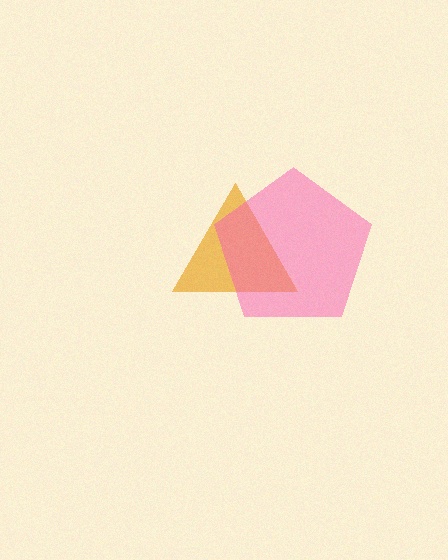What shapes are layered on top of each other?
The layered shapes are: an orange triangle, a pink pentagon.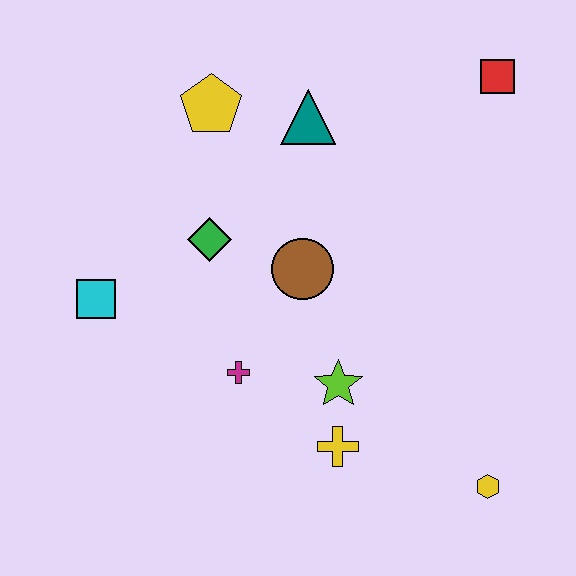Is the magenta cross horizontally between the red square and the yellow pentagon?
Yes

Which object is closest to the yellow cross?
The lime star is closest to the yellow cross.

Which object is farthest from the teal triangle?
The yellow hexagon is farthest from the teal triangle.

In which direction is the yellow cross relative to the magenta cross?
The yellow cross is to the right of the magenta cross.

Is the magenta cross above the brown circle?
No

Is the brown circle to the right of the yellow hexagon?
No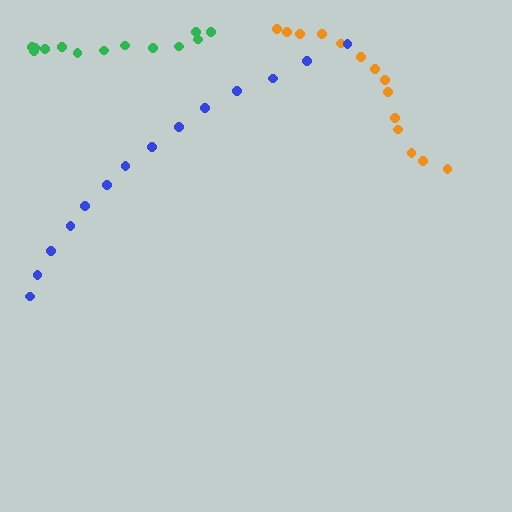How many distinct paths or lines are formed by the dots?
There are 3 distinct paths.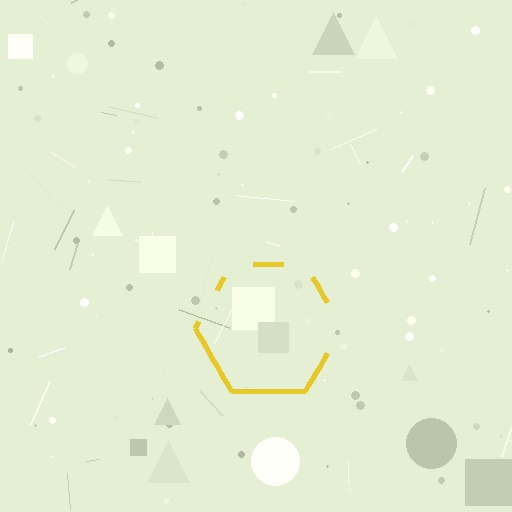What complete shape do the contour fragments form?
The contour fragments form a hexagon.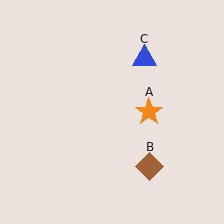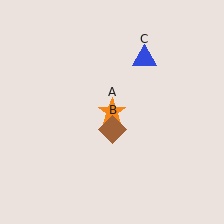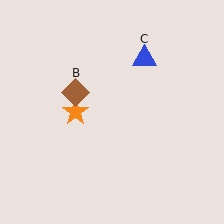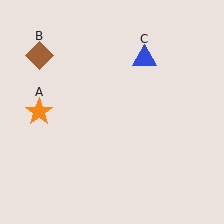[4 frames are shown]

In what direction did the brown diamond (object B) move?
The brown diamond (object B) moved up and to the left.